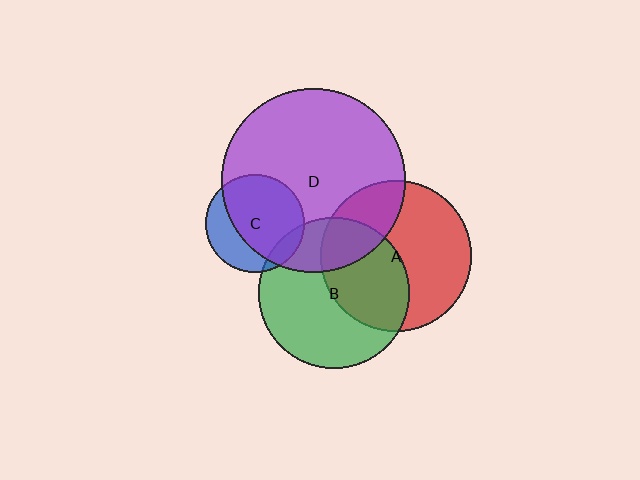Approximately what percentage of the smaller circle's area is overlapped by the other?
Approximately 40%.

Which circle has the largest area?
Circle D (purple).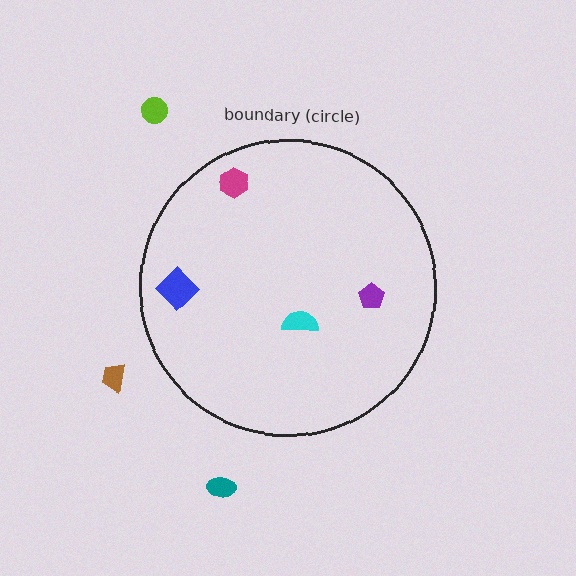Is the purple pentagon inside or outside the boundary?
Inside.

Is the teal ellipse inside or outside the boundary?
Outside.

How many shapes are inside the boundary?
4 inside, 3 outside.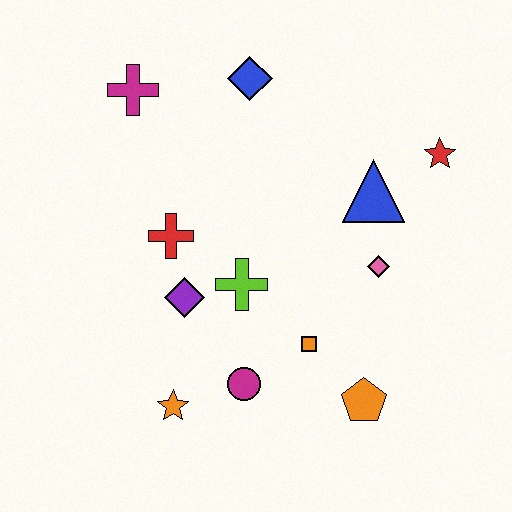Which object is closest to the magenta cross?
The blue diamond is closest to the magenta cross.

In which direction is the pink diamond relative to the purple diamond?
The pink diamond is to the right of the purple diamond.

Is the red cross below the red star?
Yes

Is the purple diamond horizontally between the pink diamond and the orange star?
Yes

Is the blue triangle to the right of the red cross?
Yes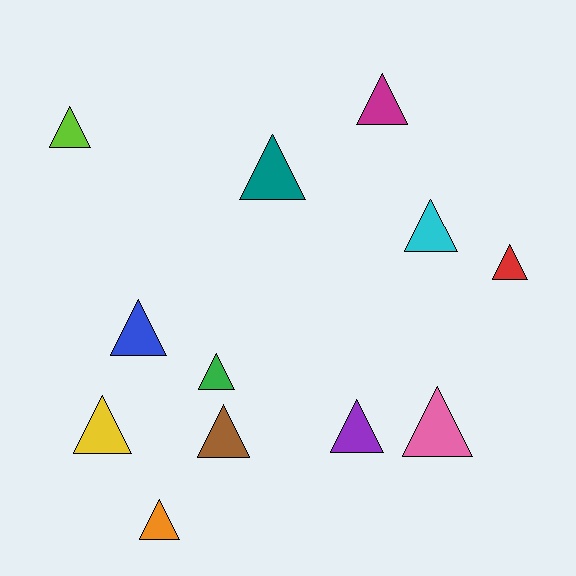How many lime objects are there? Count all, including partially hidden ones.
There is 1 lime object.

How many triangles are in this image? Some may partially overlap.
There are 12 triangles.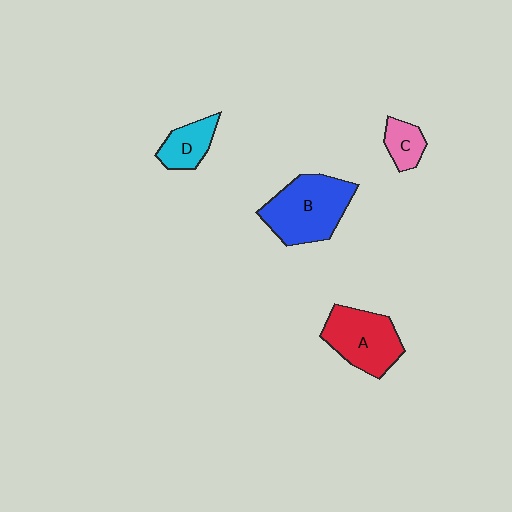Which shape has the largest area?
Shape B (blue).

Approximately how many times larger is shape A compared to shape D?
Approximately 1.8 times.